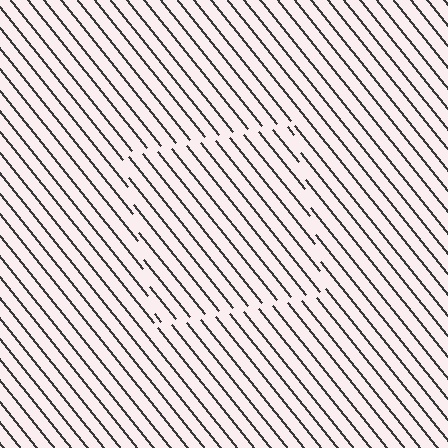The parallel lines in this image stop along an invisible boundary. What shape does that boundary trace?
An illusory square. The interior of the shape contains the same grating, shifted by half a period — the contour is defined by the phase discontinuity where line-ends from the inner and outer gratings abut.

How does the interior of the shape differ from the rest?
The interior of the shape contains the same grating, shifted by half a period — the contour is defined by the phase discontinuity where line-ends from the inner and outer gratings abut.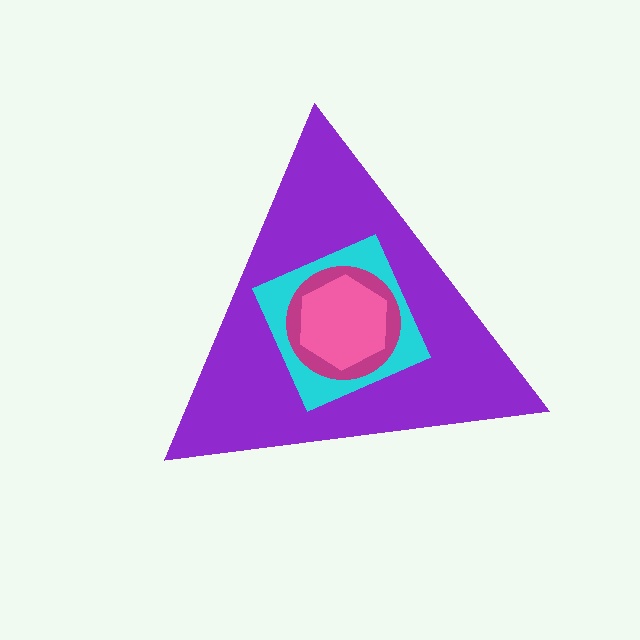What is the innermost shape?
The pink hexagon.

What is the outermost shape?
The purple triangle.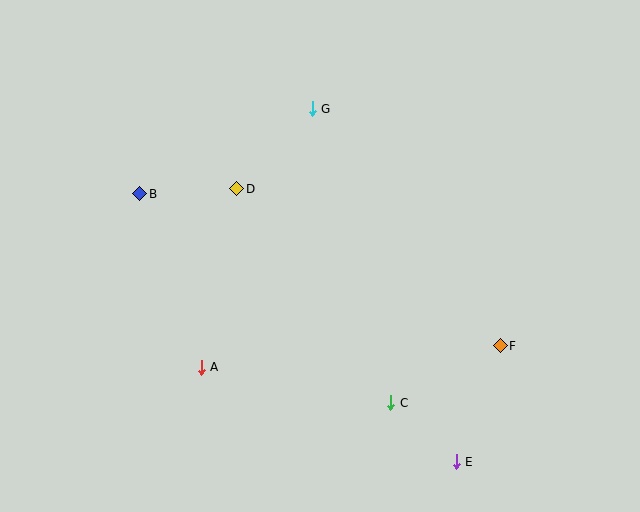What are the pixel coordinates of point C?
Point C is at (391, 403).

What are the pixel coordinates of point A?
Point A is at (201, 367).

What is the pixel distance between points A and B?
The distance between A and B is 184 pixels.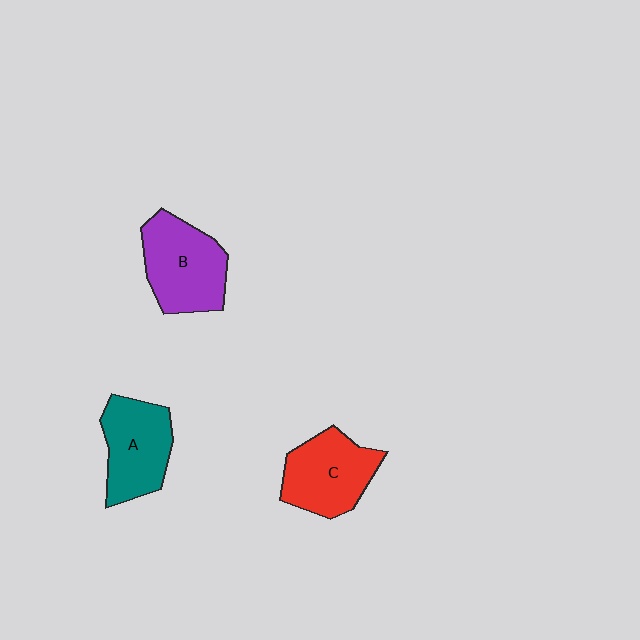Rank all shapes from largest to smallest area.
From largest to smallest: B (purple), C (red), A (teal).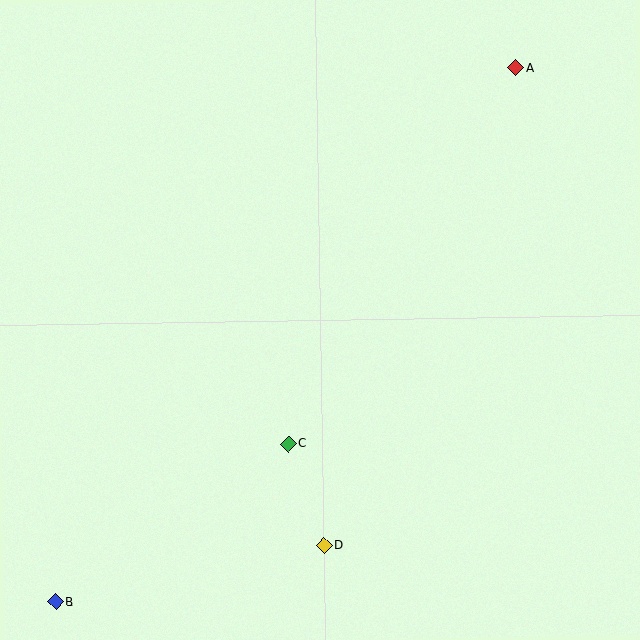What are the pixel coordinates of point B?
Point B is at (56, 602).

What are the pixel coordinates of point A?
Point A is at (516, 68).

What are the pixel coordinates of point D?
Point D is at (324, 545).